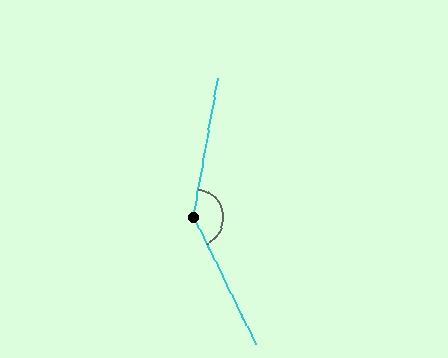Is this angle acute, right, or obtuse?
It is obtuse.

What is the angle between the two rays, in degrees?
Approximately 144 degrees.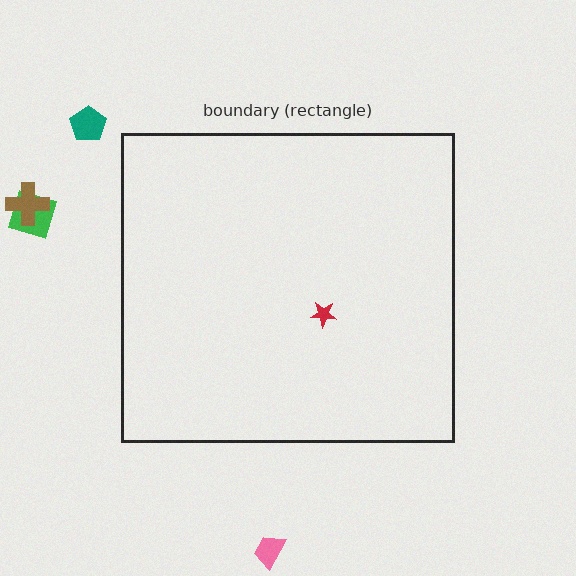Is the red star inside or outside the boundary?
Inside.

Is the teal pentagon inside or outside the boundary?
Outside.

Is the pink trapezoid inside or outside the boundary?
Outside.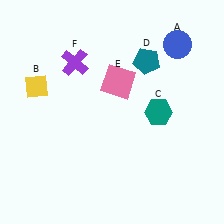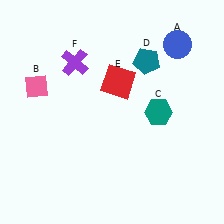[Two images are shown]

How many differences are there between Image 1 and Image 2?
There are 2 differences between the two images.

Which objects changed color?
B changed from yellow to pink. E changed from pink to red.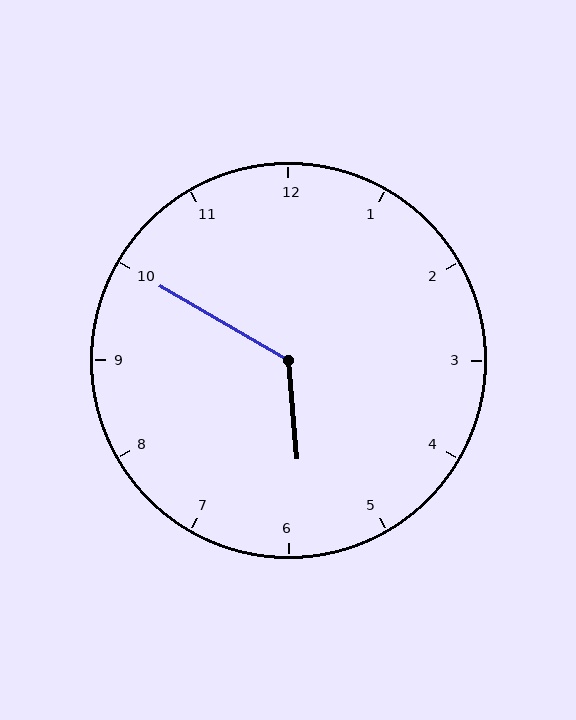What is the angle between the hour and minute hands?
Approximately 125 degrees.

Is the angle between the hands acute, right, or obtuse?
It is obtuse.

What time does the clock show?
5:50.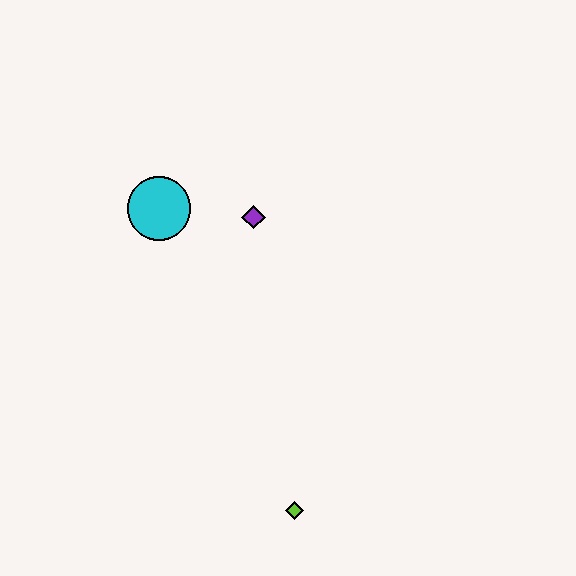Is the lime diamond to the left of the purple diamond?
No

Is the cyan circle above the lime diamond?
Yes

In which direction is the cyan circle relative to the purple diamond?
The cyan circle is to the left of the purple diamond.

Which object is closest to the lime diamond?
The purple diamond is closest to the lime diamond.